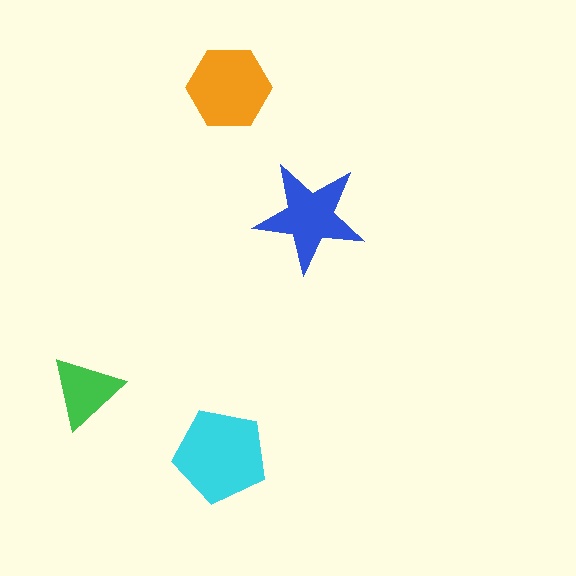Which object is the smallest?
The green triangle.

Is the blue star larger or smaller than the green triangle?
Larger.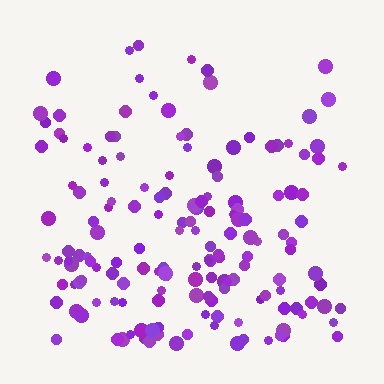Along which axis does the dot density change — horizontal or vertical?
Vertical.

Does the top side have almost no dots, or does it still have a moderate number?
Still a moderate number, just noticeably fewer than the bottom.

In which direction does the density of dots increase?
From top to bottom, with the bottom side densest.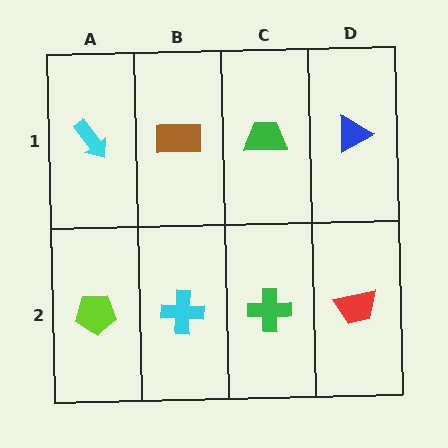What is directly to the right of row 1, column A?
A brown rectangle.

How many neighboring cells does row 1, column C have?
3.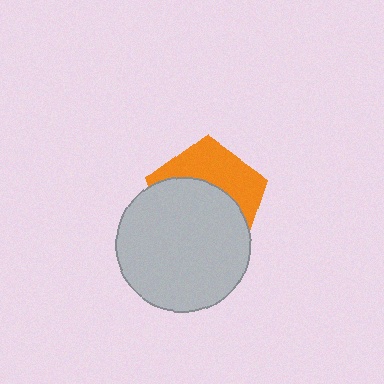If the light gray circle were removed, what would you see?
You would see the complete orange pentagon.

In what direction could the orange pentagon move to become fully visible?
The orange pentagon could move up. That would shift it out from behind the light gray circle entirely.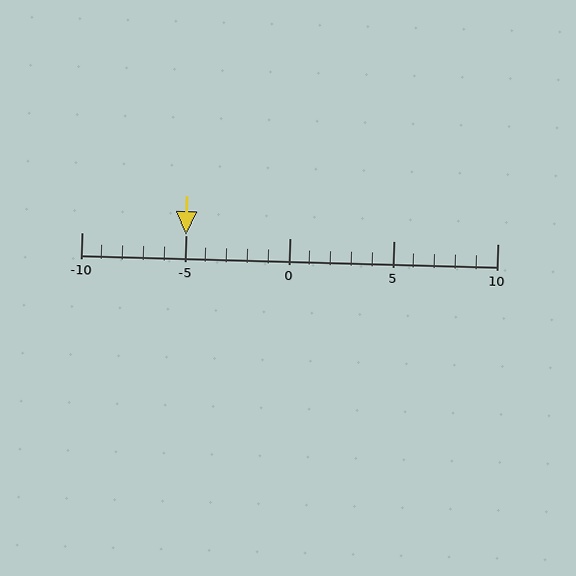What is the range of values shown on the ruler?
The ruler shows values from -10 to 10.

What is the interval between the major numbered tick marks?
The major tick marks are spaced 5 units apart.